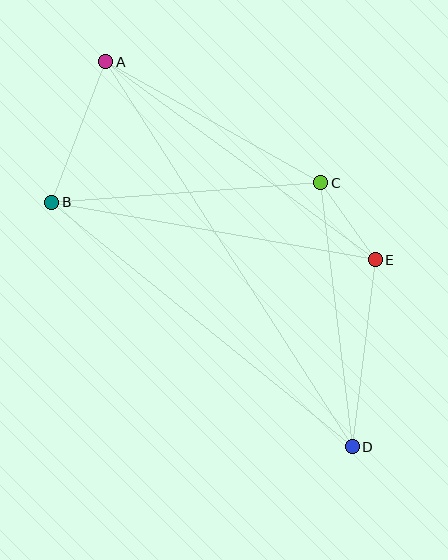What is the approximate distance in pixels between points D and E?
The distance between D and E is approximately 188 pixels.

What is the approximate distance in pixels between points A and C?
The distance between A and C is approximately 247 pixels.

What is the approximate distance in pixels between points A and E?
The distance between A and E is approximately 334 pixels.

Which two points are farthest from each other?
Points A and D are farthest from each other.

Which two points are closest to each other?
Points C and E are closest to each other.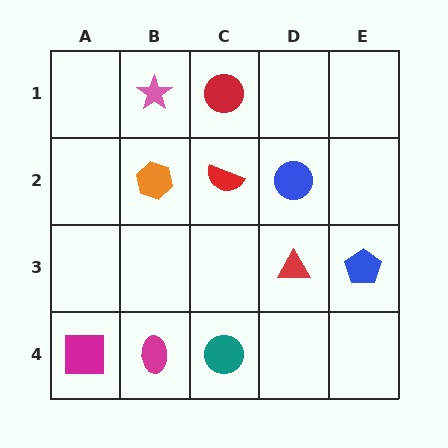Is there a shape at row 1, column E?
No, that cell is empty.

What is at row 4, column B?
A magenta ellipse.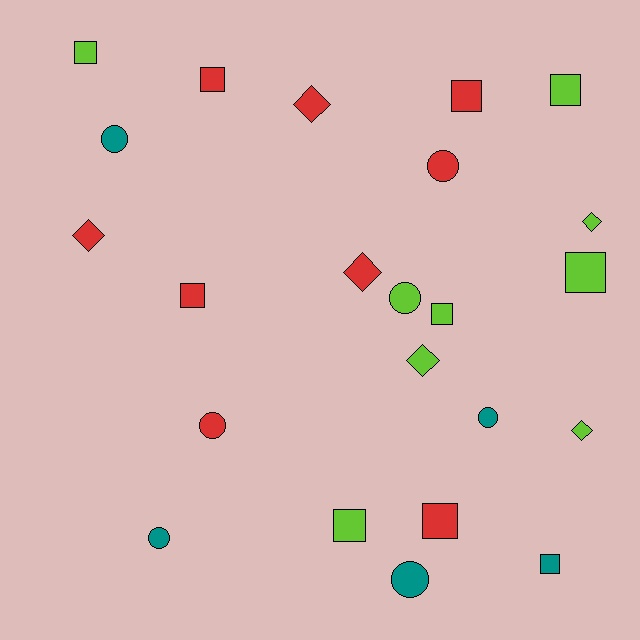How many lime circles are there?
There is 1 lime circle.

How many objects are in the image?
There are 23 objects.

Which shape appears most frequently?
Square, with 10 objects.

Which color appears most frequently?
Red, with 9 objects.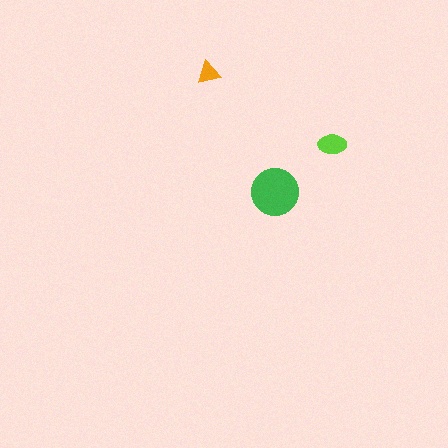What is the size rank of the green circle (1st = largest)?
1st.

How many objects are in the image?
There are 3 objects in the image.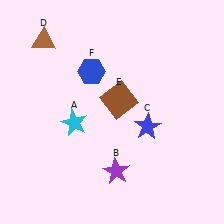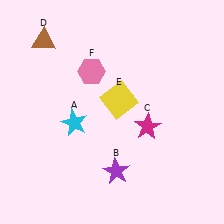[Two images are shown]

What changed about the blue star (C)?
In Image 1, C is blue. In Image 2, it changed to magenta.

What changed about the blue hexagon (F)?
In Image 1, F is blue. In Image 2, it changed to pink.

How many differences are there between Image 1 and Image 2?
There are 3 differences between the two images.